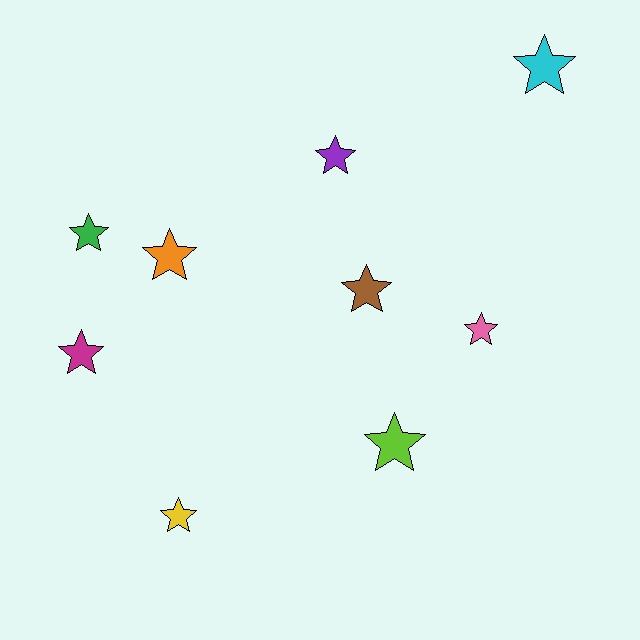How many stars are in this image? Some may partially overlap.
There are 9 stars.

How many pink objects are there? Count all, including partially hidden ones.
There is 1 pink object.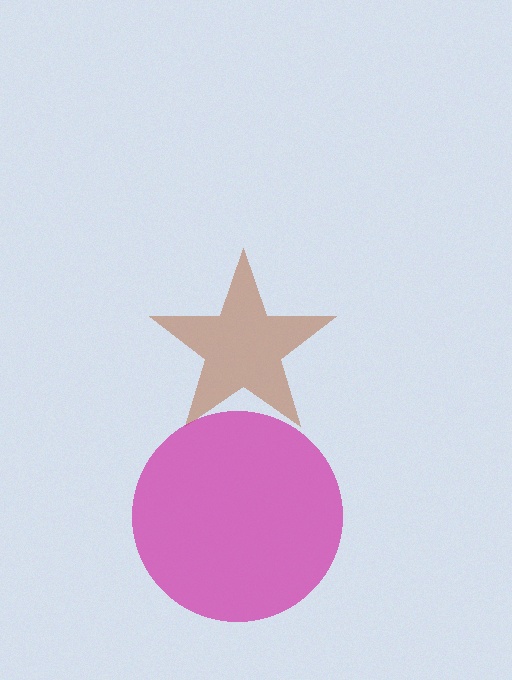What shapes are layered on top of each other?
The layered shapes are: a brown star, a magenta circle.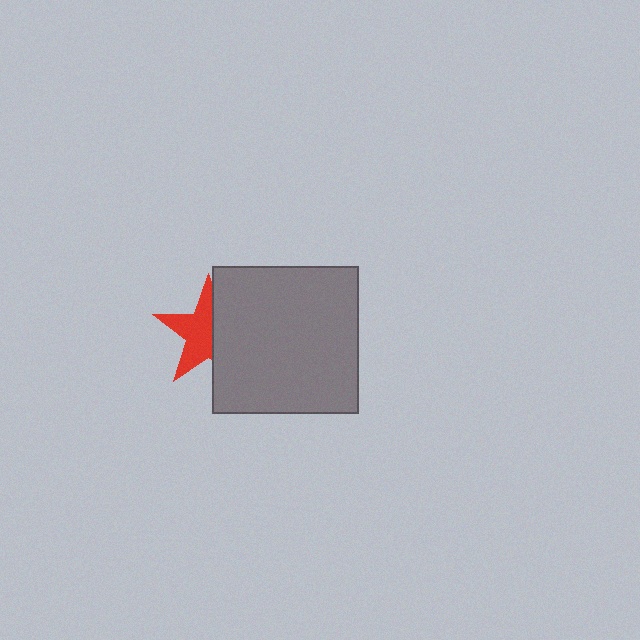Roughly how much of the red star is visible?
About half of it is visible (roughly 55%).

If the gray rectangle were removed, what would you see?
You would see the complete red star.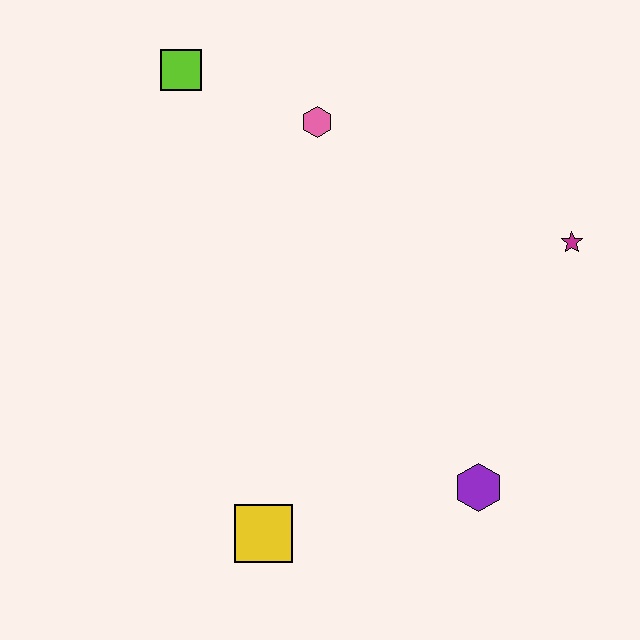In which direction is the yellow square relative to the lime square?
The yellow square is below the lime square.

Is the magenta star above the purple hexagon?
Yes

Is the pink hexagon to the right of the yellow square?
Yes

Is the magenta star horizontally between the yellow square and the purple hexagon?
No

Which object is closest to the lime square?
The pink hexagon is closest to the lime square.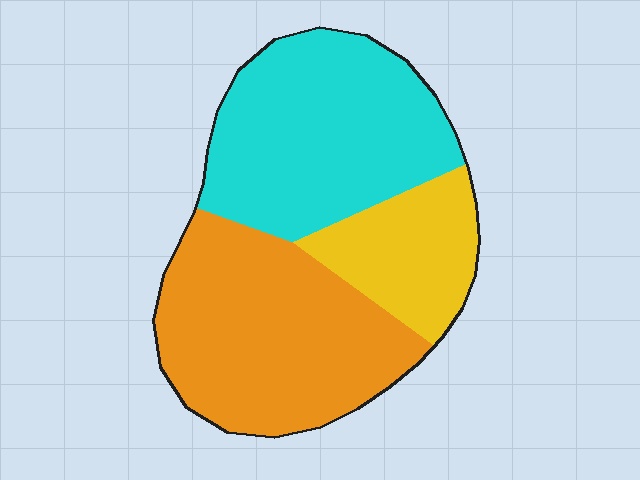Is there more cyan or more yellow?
Cyan.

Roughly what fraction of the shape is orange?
Orange takes up about two fifths (2/5) of the shape.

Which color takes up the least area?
Yellow, at roughly 20%.